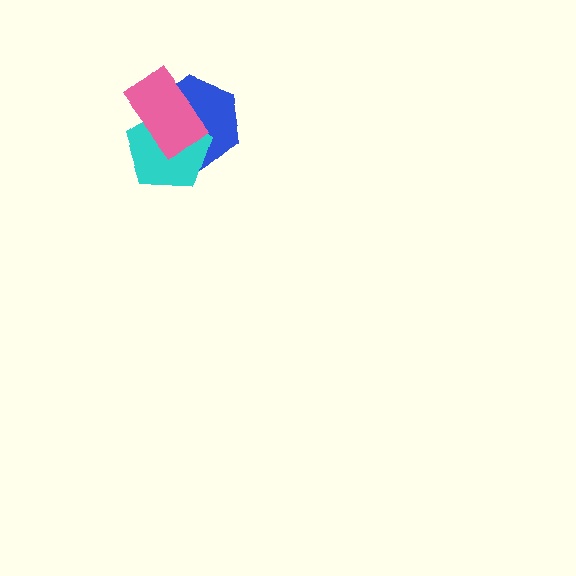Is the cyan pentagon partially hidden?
Yes, it is partially covered by another shape.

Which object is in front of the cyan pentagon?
The pink rectangle is in front of the cyan pentagon.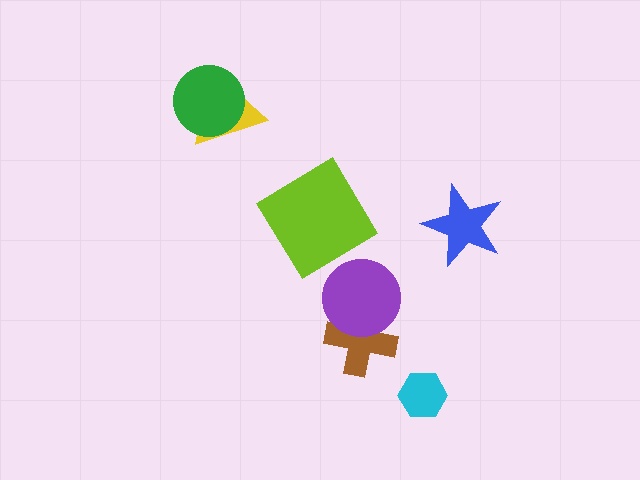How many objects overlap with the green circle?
1 object overlaps with the green circle.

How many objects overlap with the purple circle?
1 object overlaps with the purple circle.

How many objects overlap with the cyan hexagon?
0 objects overlap with the cyan hexagon.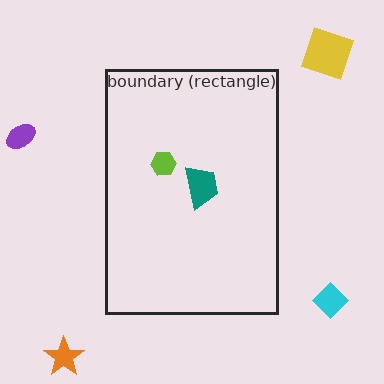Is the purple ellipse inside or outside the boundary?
Outside.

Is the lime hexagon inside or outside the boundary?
Inside.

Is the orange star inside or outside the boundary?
Outside.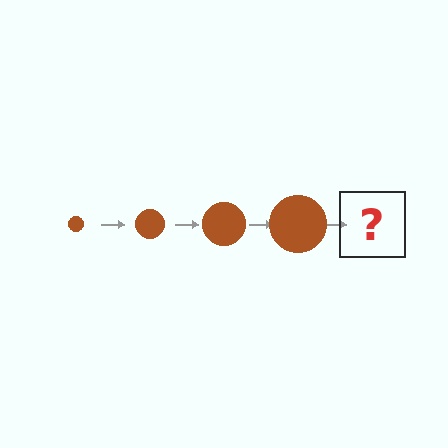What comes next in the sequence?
The next element should be a brown circle, larger than the previous one.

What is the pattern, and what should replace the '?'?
The pattern is that the circle gets progressively larger each step. The '?' should be a brown circle, larger than the previous one.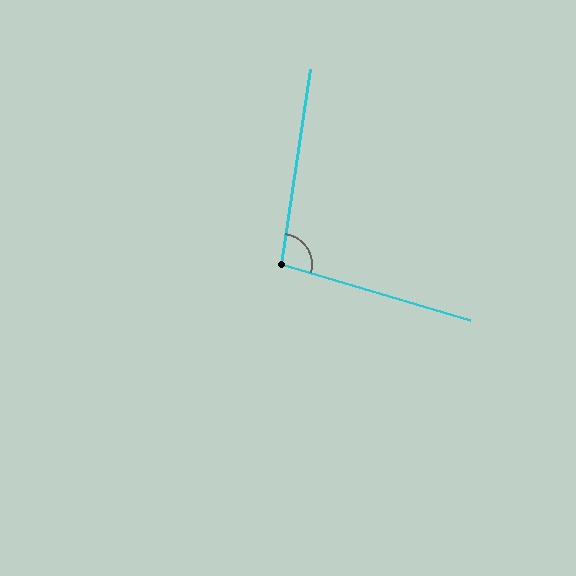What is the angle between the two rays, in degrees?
Approximately 98 degrees.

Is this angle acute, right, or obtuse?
It is obtuse.